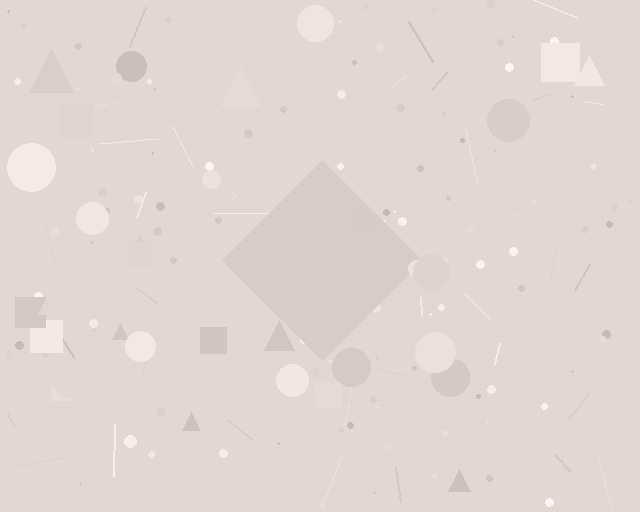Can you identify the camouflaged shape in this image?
The camouflaged shape is a diamond.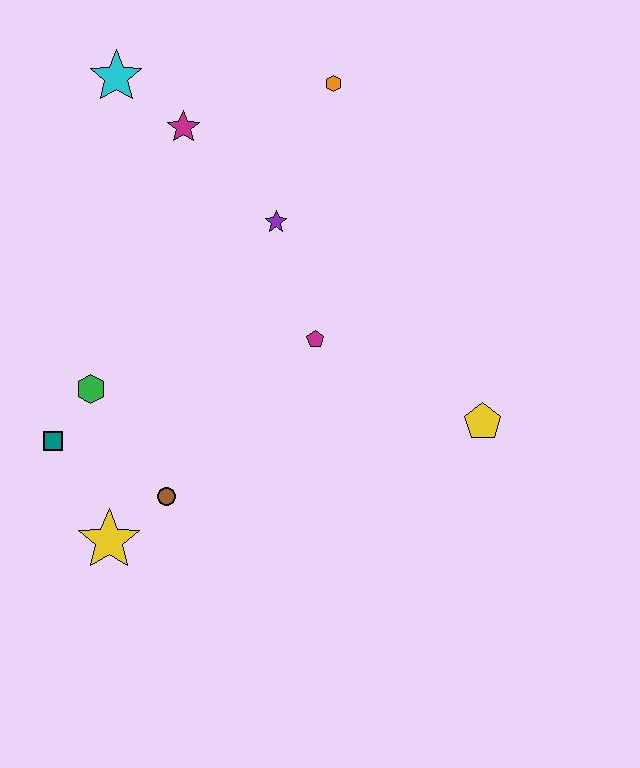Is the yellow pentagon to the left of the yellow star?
No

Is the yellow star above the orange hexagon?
No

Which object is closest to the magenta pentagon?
The purple star is closest to the magenta pentagon.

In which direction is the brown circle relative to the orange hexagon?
The brown circle is below the orange hexagon.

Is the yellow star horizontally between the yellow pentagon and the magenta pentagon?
No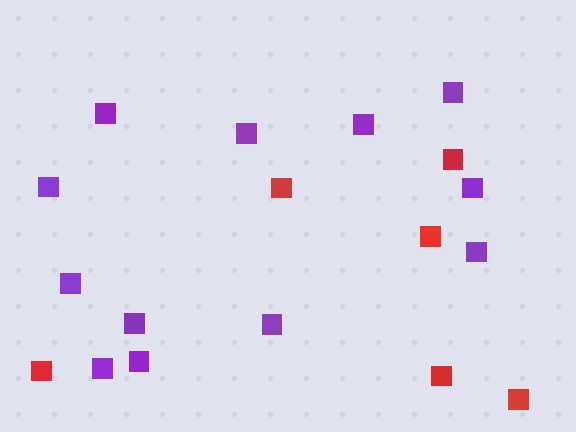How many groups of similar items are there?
There are 2 groups: one group of red squares (6) and one group of purple squares (12).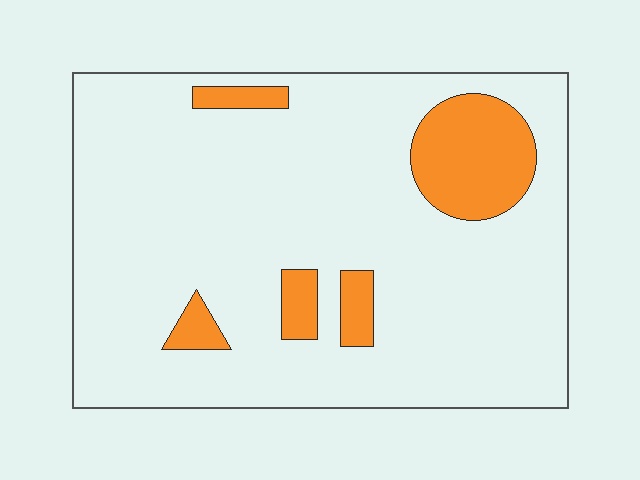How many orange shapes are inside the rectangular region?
5.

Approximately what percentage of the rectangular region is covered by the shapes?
Approximately 15%.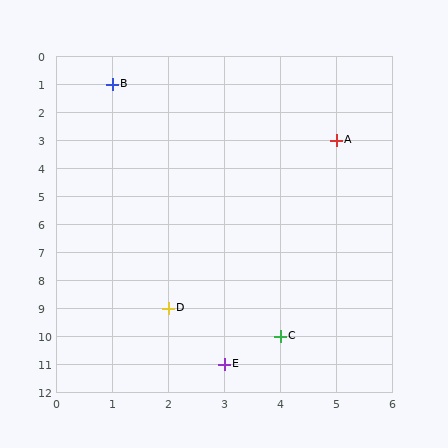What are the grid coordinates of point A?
Point A is at grid coordinates (5, 3).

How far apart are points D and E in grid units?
Points D and E are 1 column and 2 rows apart (about 2.2 grid units diagonally).